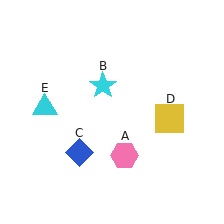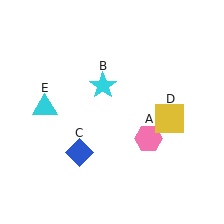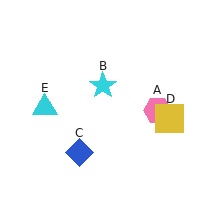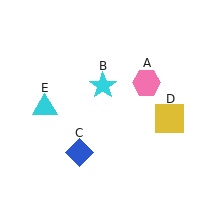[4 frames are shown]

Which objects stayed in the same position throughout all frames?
Cyan star (object B) and blue diamond (object C) and yellow square (object D) and cyan triangle (object E) remained stationary.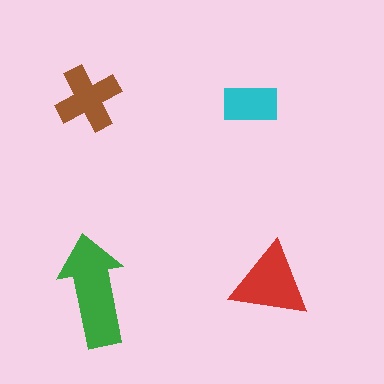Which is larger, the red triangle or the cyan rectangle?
The red triangle.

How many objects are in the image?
There are 4 objects in the image.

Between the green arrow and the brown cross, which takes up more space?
The green arrow.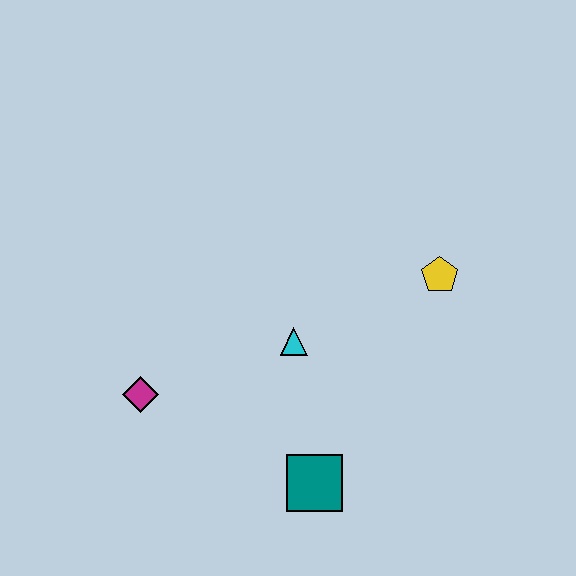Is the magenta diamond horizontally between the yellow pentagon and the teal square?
No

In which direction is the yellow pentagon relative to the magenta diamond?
The yellow pentagon is to the right of the magenta diamond.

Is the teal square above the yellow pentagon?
No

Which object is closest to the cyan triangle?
The teal square is closest to the cyan triangle.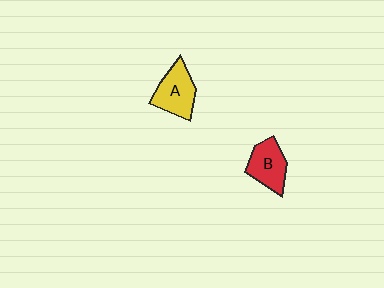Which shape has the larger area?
Shape A (yellow).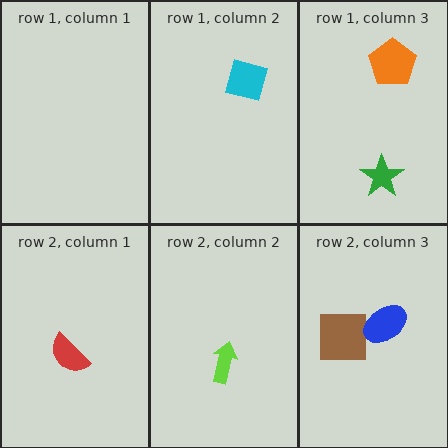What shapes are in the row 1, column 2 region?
The cyan diamond.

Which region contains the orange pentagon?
The row 1, column 3 region.